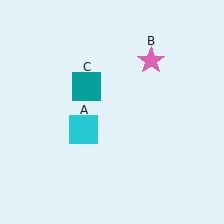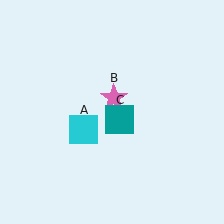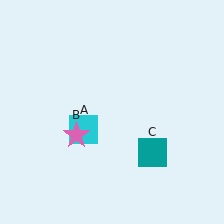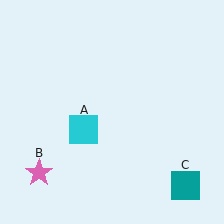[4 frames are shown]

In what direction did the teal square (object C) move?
The teal square (object C) moved down and to the right.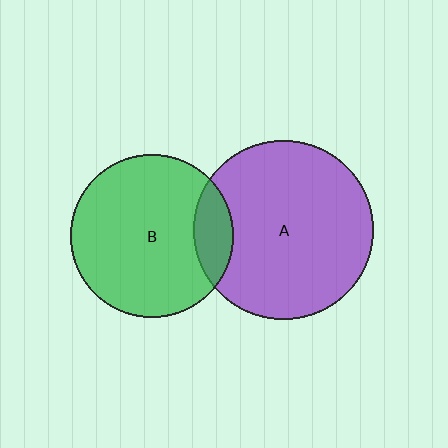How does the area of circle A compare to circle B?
Approximately 1.2 times.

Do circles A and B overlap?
Yes.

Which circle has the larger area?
Circle A (purple).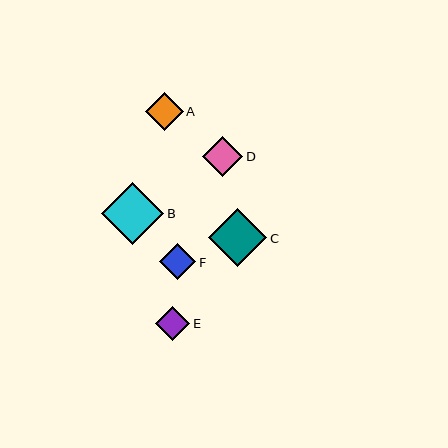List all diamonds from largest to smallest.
From largest to smallest: B, C, D, A, F, E.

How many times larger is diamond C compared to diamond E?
Diamond C is approximately 1.7 times the size of diamond E.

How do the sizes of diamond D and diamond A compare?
Diamond D and diamond A are approximately the same size.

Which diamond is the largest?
Diamond B is the largest with a size of approximately 63 pixels.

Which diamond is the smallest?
Diamond E is the smallest with a size of approximately 34 pixels.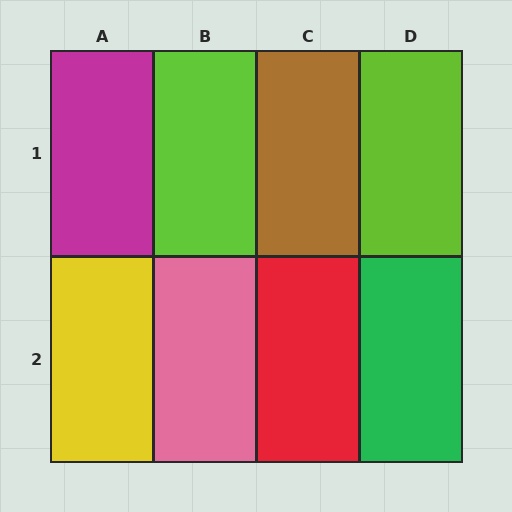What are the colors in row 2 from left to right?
Yellow, pink, red, green.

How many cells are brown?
1 cell is brown.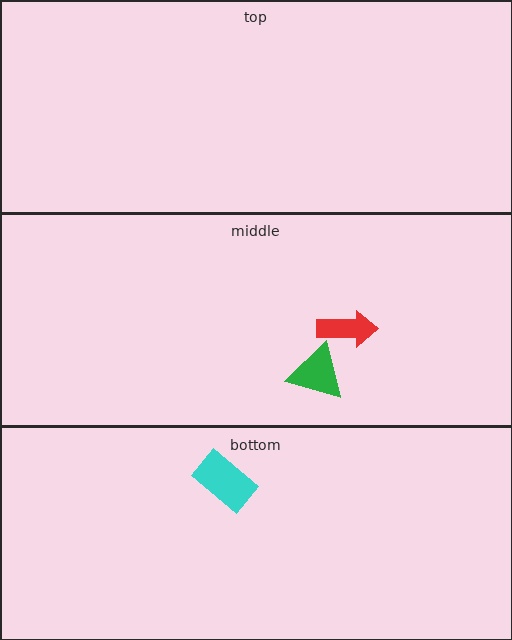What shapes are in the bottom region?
The cyan rectangle.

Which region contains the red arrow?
The middle region.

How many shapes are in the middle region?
2.